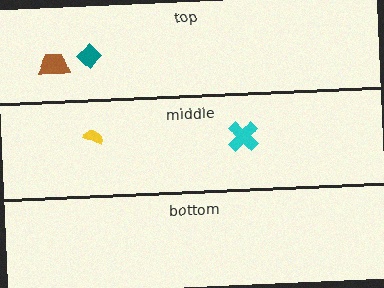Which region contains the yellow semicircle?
The middle region.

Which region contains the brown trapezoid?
The top region.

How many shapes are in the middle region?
2.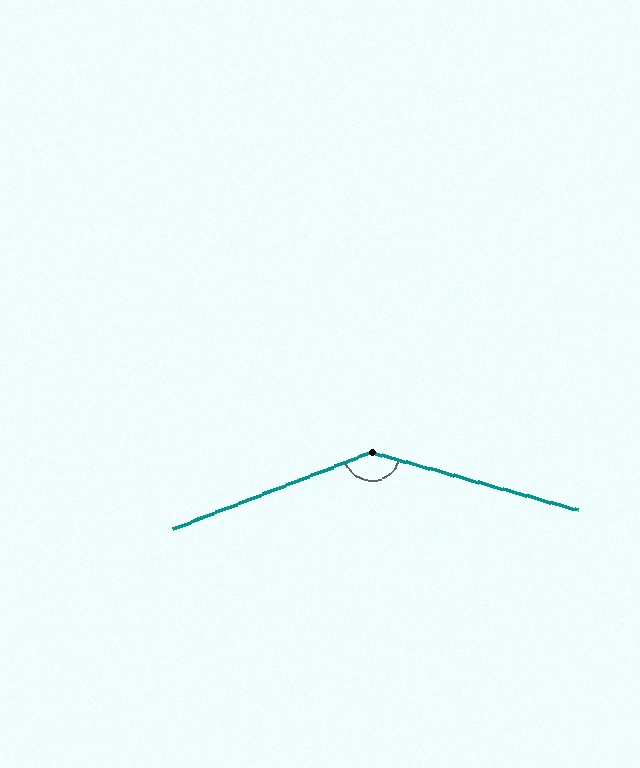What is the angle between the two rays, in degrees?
Approximately 143 degrees.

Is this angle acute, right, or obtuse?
It is obtuse.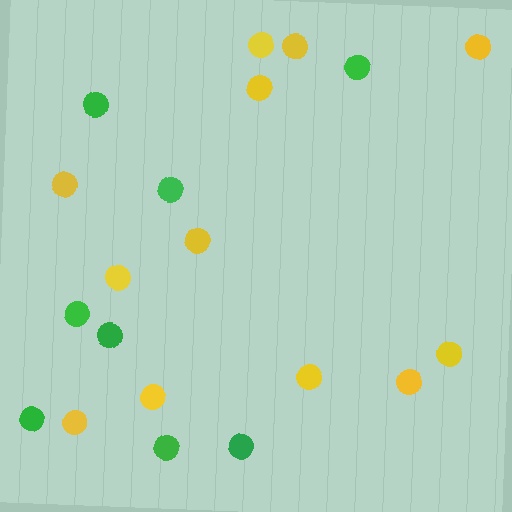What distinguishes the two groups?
There are 2 groups: one group of yellow circles (12) and one group of green circles (8).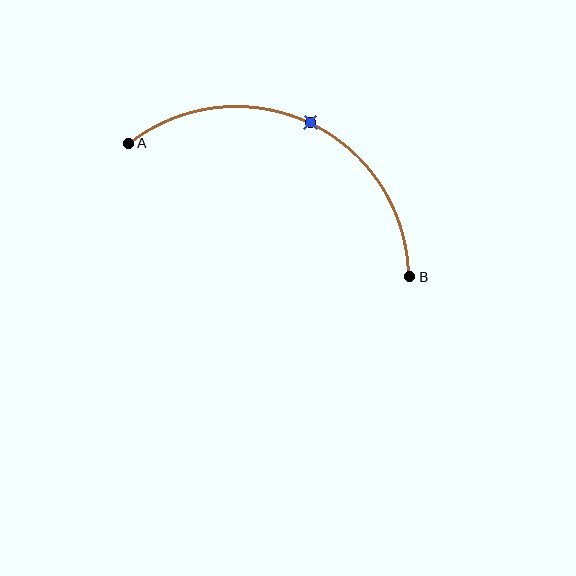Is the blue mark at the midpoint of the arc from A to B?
Yes. The blue mark lies on the arc at equal arc-length from both A and B — it is the arc midpoint.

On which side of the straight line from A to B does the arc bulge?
The arc bulges above the straight line connecting A and B.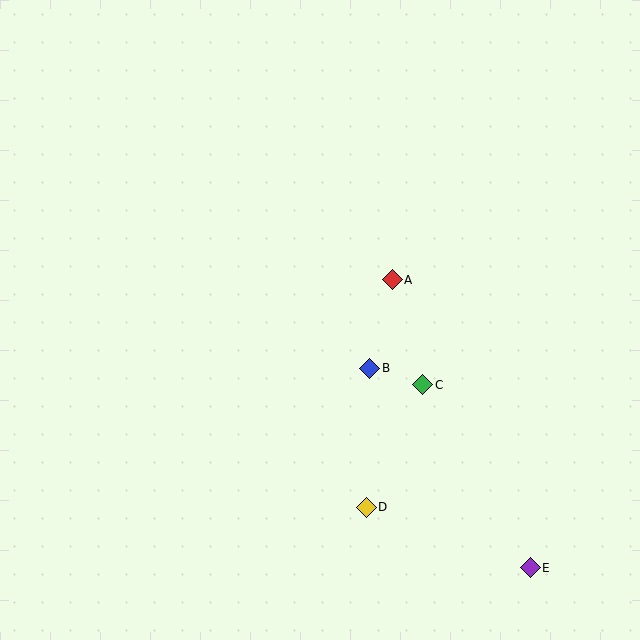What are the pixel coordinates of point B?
Point B is at (370, 368).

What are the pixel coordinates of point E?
Point E is at (530, 568).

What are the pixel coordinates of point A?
Point A is at (392, 280).